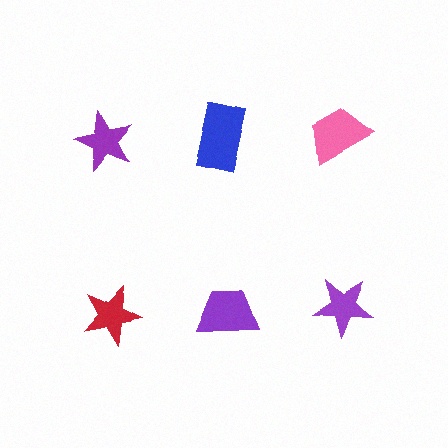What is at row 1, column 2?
A blue rectangle.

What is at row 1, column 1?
A purple star.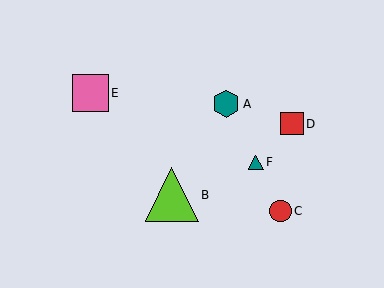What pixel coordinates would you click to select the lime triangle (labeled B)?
Click at (172, 195) to select the lime triangle B.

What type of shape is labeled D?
Shape D is a red square.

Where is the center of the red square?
The center of the red square is at (292, 124).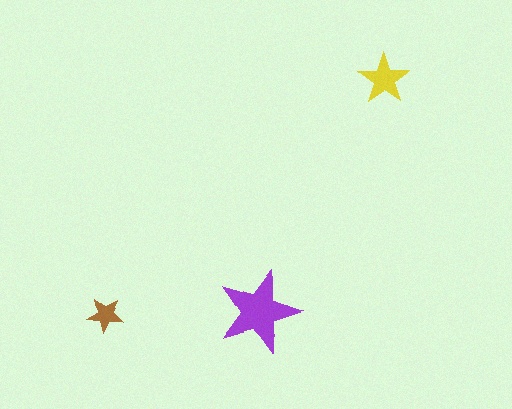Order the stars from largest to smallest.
the purple one, the yellow one, the brown one.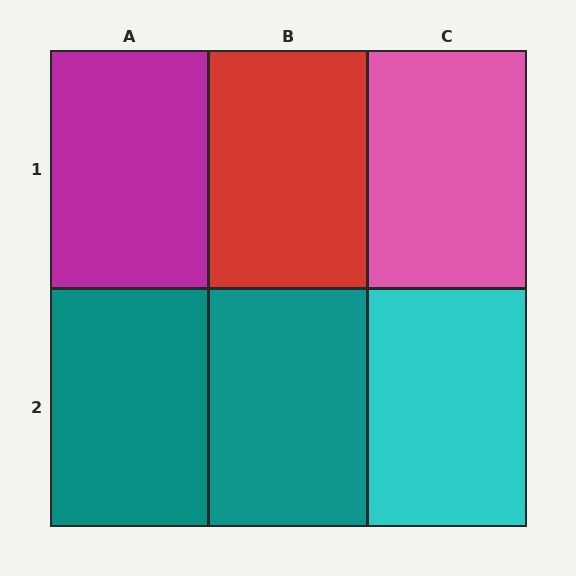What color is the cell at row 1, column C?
Pink.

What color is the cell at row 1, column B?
Red.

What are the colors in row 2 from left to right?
Teal, teal, cyan.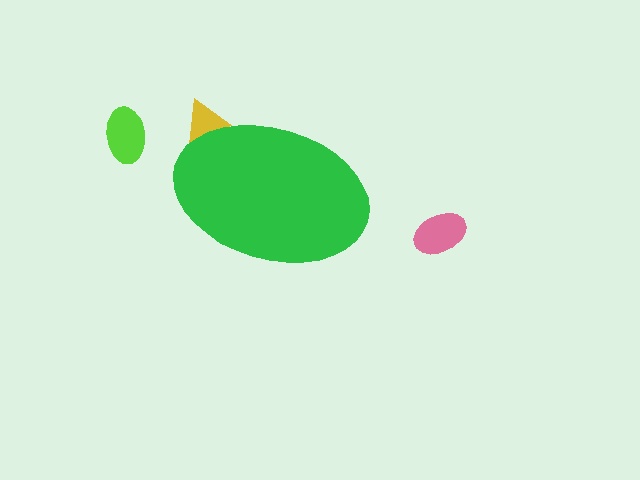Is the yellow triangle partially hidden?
Yes, the yellow triangle is partially hidden behind the green ellipse.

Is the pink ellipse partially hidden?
No, the pink ellipse is fully visible.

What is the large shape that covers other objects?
A green ellipse.